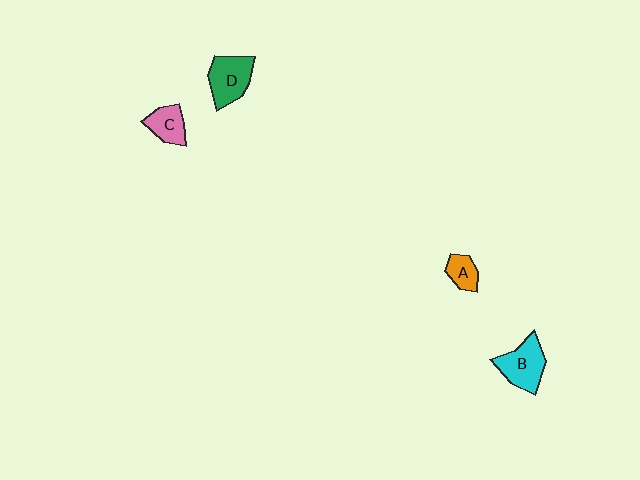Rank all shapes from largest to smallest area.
From largest to smallest: B (cyan), D (green), C (pink), A (orange).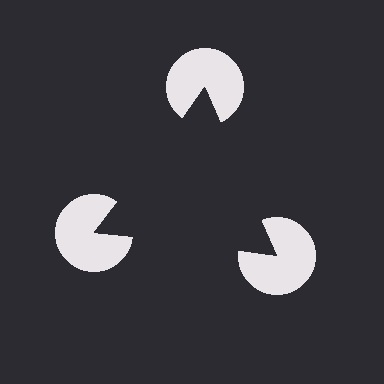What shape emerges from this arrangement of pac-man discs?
An illusory triangle — its edges are inferred from the aligned wedge cuts in the pac-man discs, not physically drawn.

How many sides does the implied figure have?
3 sides.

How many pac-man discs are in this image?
There are 3 — one at each vertex of the illusory triangle.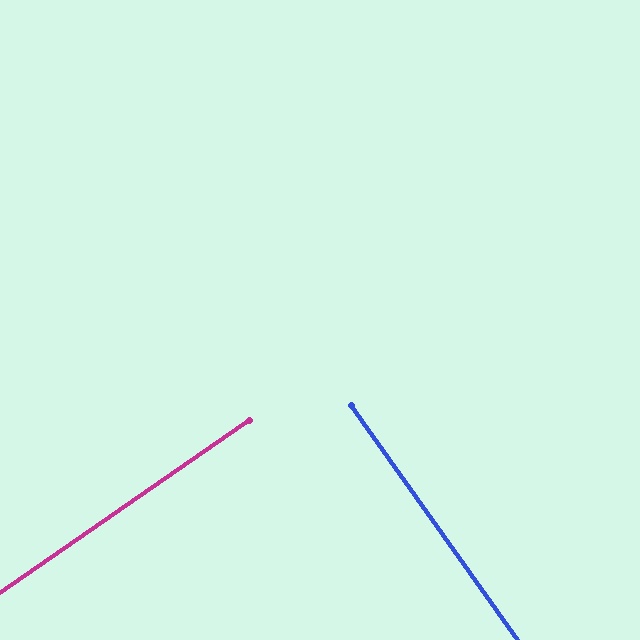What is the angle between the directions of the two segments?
Approximately 89 degrees.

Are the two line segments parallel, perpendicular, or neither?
Perpendicular — they meet at approximately 89°.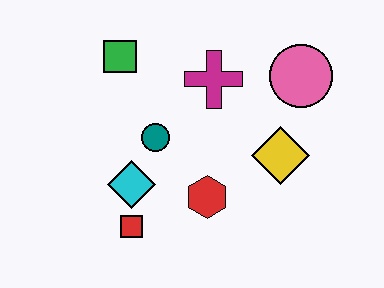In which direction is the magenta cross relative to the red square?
The magenta cross is above the red square.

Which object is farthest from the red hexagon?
The green square is farthest from the red hexagon.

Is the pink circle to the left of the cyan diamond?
No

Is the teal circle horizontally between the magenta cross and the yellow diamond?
No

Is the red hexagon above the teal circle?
No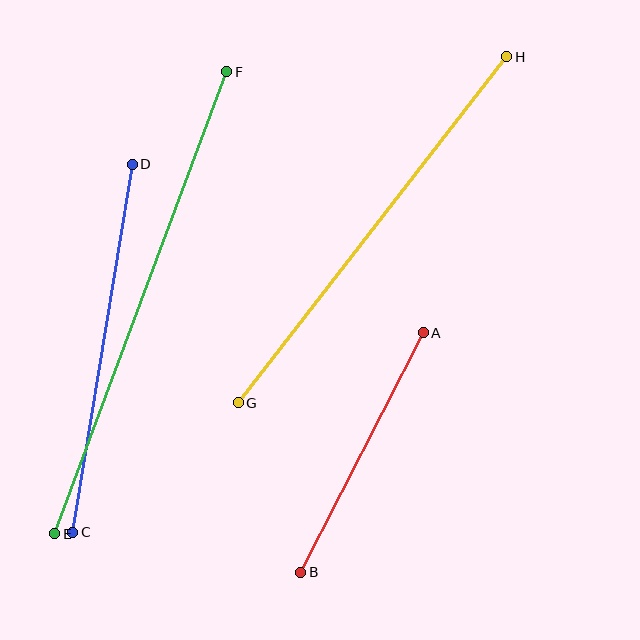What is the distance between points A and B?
The distance is approximately 269 pixels.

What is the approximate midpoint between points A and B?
The midpoint is at approximately (362, 452) pixels.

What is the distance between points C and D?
The distance is approximately 373 pixels.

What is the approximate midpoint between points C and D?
The midpoint is at approximately (102, 348) pixels.